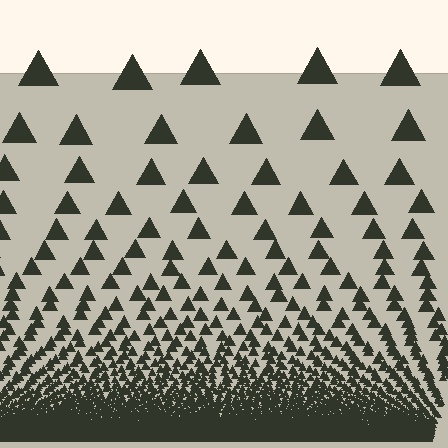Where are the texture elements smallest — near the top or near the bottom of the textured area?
Near the bottom.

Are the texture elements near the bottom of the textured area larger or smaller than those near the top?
Smaller. The gradient is inverted — elements near the bottom are smaller and denser.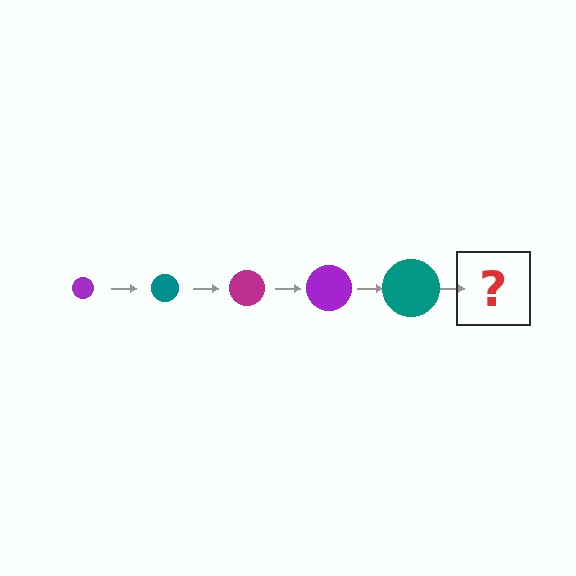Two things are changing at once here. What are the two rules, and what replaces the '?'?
The two rules are that the circle grows larger each step and the color cycles through purple, teal, and magenta. The '?' should be a magenta circle, larger than the previous one.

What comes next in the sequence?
The next element should be a magenta circle, larger than the previous one.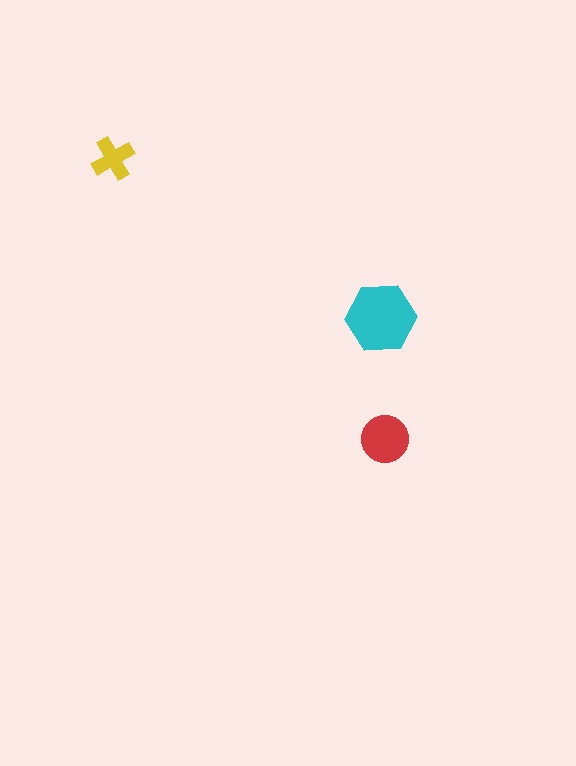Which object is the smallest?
The yellow cross.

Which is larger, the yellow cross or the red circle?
The red circle.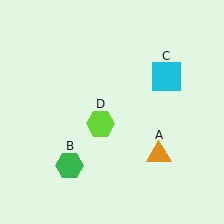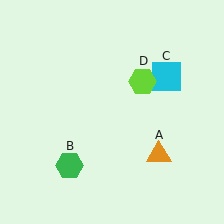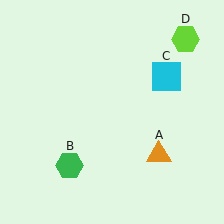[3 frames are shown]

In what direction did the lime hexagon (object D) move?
The lime hexagon (object D) moved up and to the right.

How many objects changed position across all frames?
1 object changed position: lime hexagon (object D).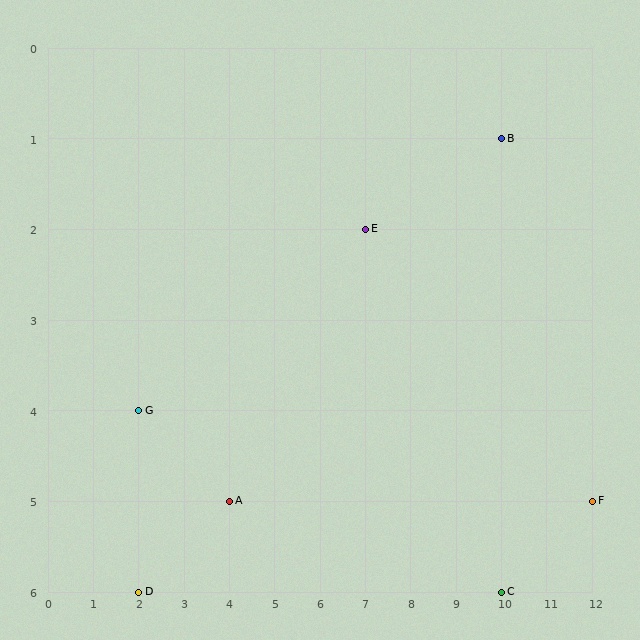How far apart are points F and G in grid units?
Points F and G are 10 columns and 1 row apart (about 10.0 grid units diagonally).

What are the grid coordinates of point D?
Point D is at grid coordinates (2, 6).